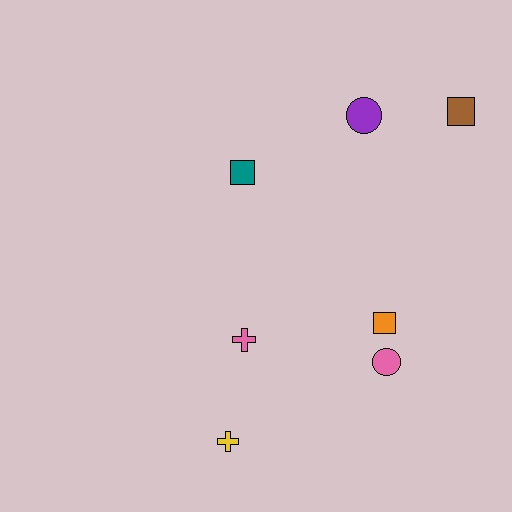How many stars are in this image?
There are no stars.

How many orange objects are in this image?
There is 1 orange object.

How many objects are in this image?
There are 7 objects.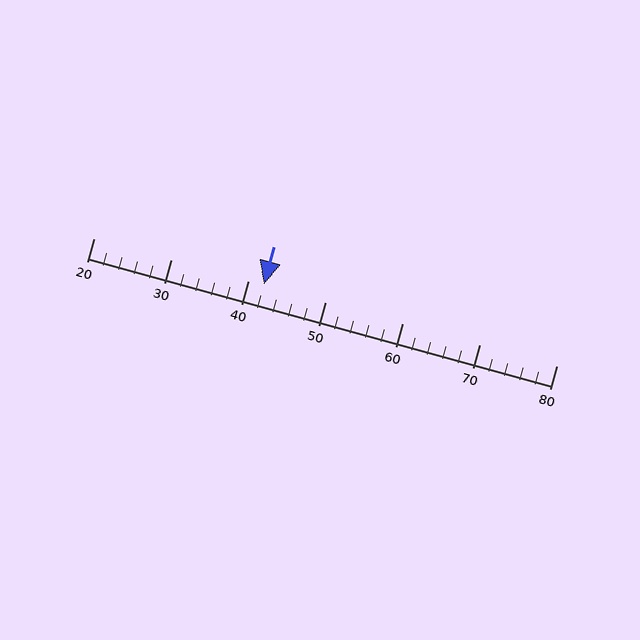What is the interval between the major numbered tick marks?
The major tick marks are spaced 10 units apart.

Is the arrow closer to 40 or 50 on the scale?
The arrow is closer to 40.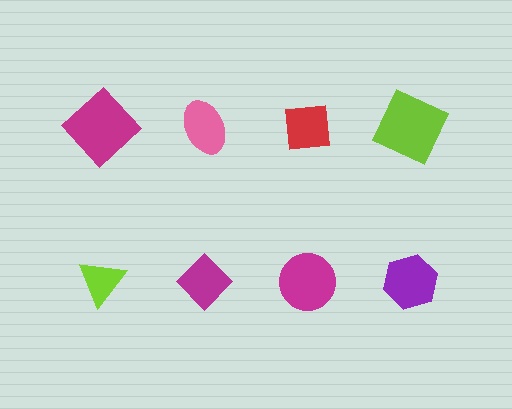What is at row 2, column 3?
A magenta circle.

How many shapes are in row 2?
4 shapes.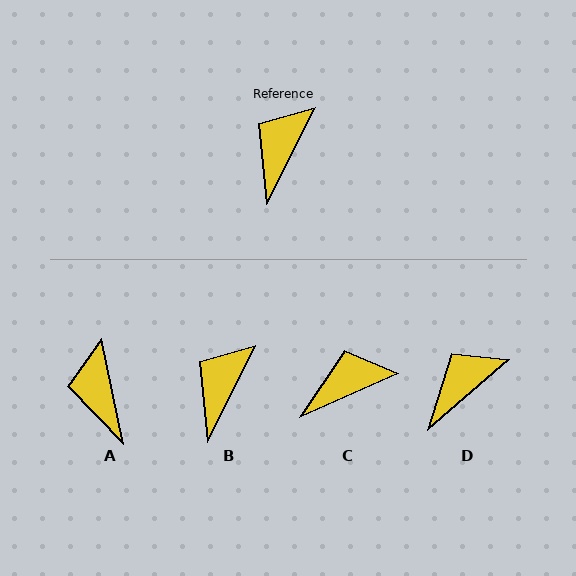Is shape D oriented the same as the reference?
No, it is off by about 23 degrees.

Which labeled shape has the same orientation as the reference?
B.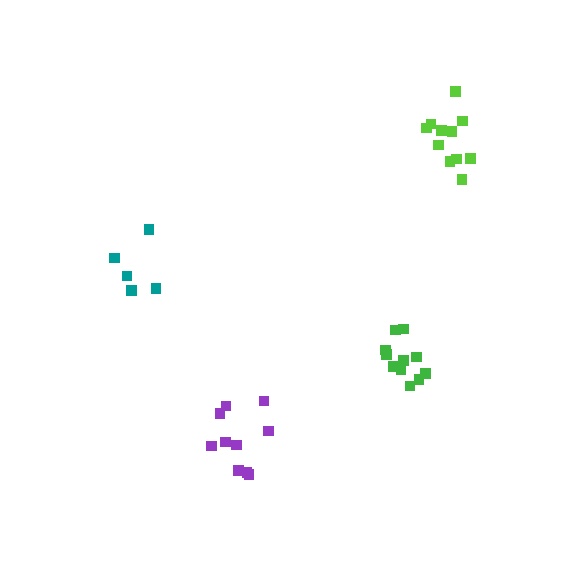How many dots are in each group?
Group 1: 5 dots, Group 2: 11 dots, Group 3: 10 dots, Group 4: 11 dots (37 total).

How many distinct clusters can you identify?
There are 4 distinct clusters.